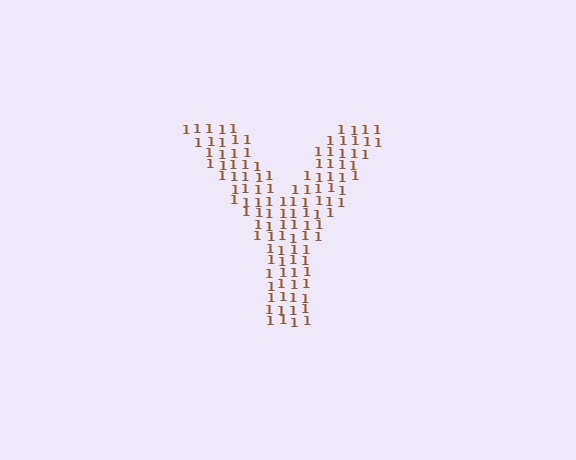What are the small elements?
The small elements are digit 1's.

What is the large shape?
The large shape is the letter Y.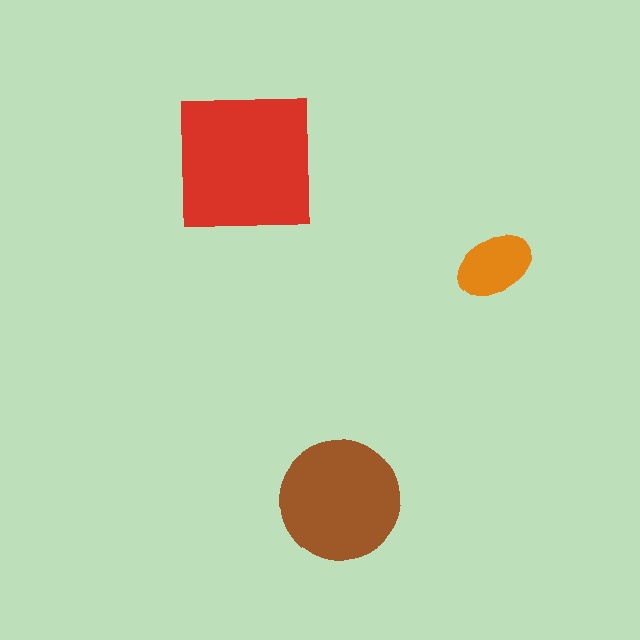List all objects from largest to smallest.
The red square, the brown circle, the orange ellipse.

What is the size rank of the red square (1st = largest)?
1st.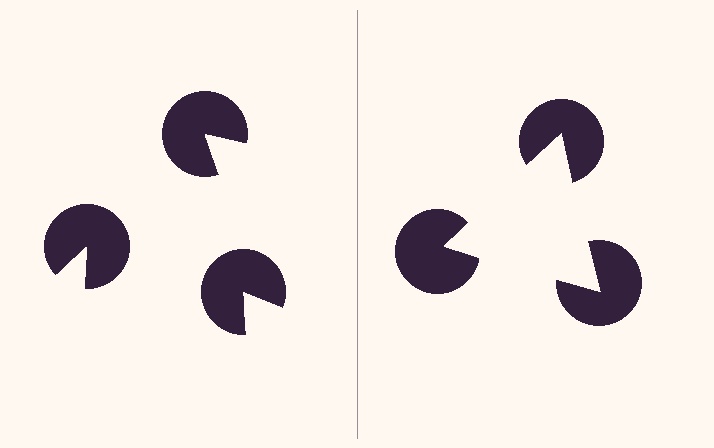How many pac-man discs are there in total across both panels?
6 — 3 on each side.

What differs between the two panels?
The pac-man discs are positioned identically on both sides; only the wedge orientations differ. On the right they align to a triangle; on the left they are misaligned.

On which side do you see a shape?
An illusory triangle appears on the right side. On the left side the wedge cuts are rotated, so no coherent shape forms.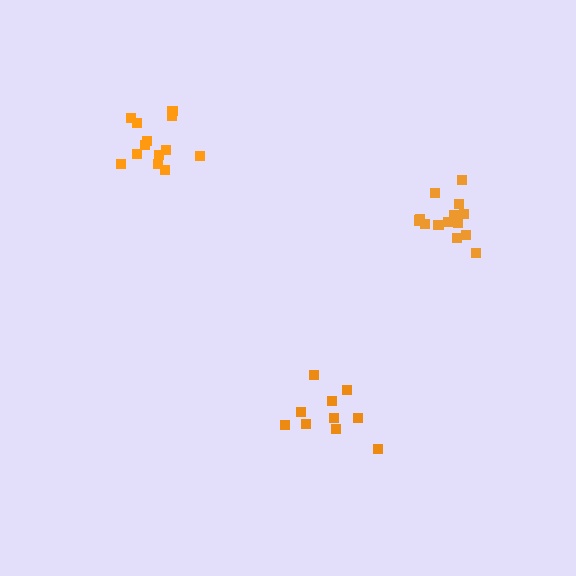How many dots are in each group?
Group 1: 13 dots, Group 2: 10 dots, Group 3: 14 dots (37 total).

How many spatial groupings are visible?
There are 3 spatial groupings.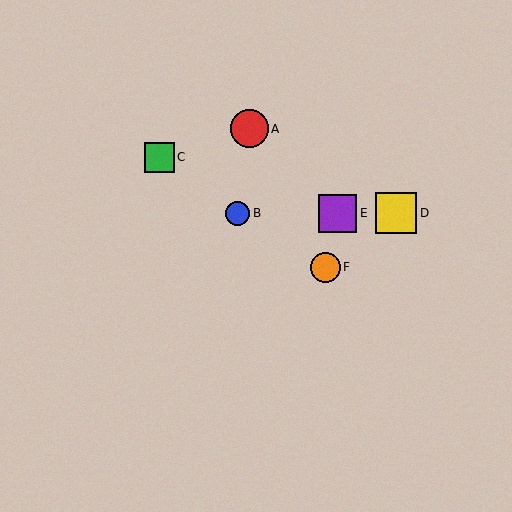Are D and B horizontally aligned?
Yes, both are at y≈213.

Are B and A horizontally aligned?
No, B is at y≈213 and A is at y≈129.